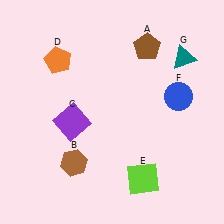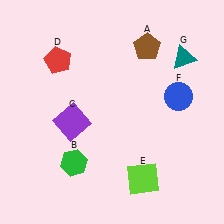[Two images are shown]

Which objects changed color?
B changed from brown to green. D changed from orange to red.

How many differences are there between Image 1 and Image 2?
There are 2 differences between the two images.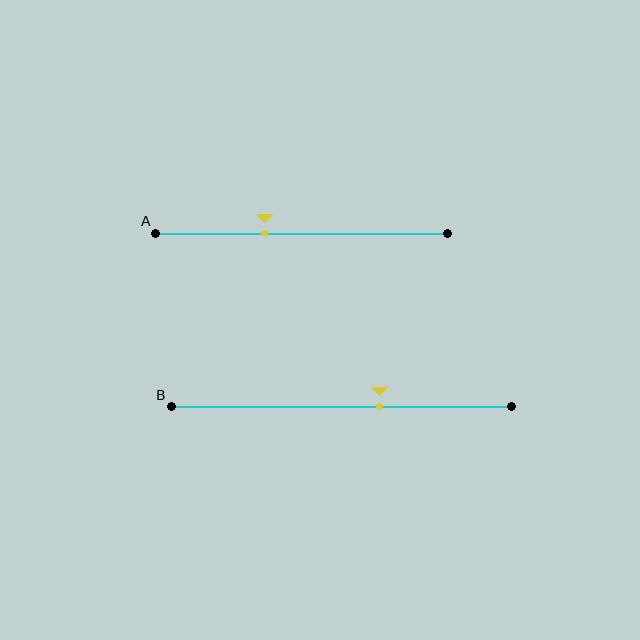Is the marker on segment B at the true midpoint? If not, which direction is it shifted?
No, the marker on segment B is shifted to the right by about 11% of the segment length.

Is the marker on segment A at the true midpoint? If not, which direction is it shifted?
No, the marker on segment A is shifted to the left by about 13% of the segment length.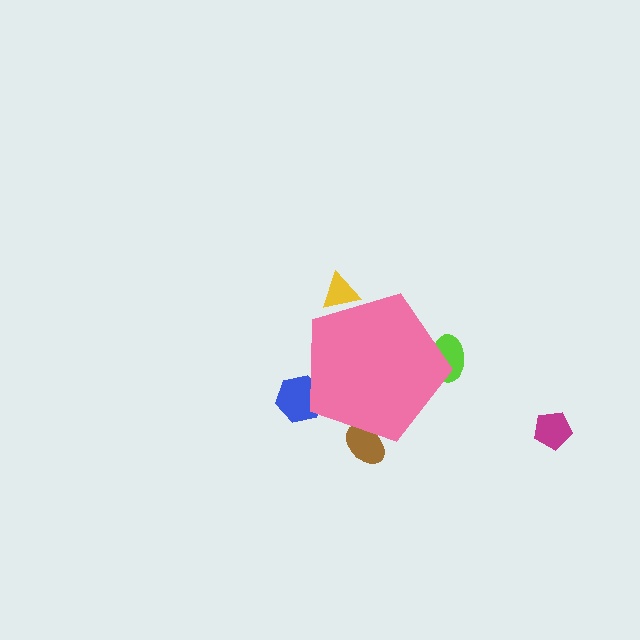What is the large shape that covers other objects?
A pink pentagon.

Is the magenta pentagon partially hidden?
No, the magenta pentagon is fully visible.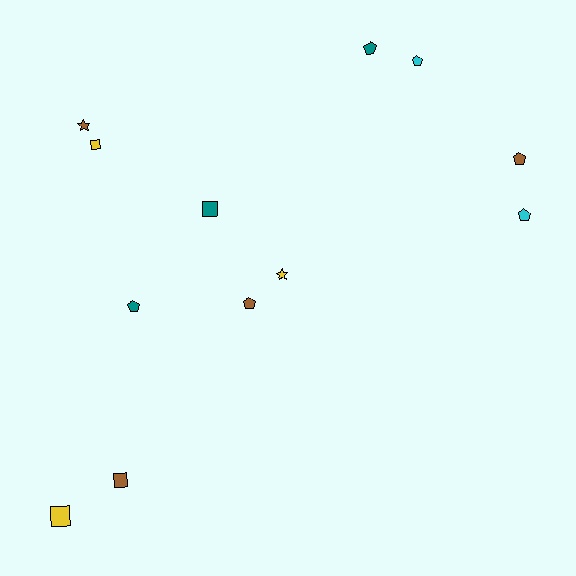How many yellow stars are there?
There is 1 yellow star.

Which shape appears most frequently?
Pentagon, with 6 objects.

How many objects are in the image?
There are 12 objects.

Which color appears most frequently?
Brown, with 4 objects.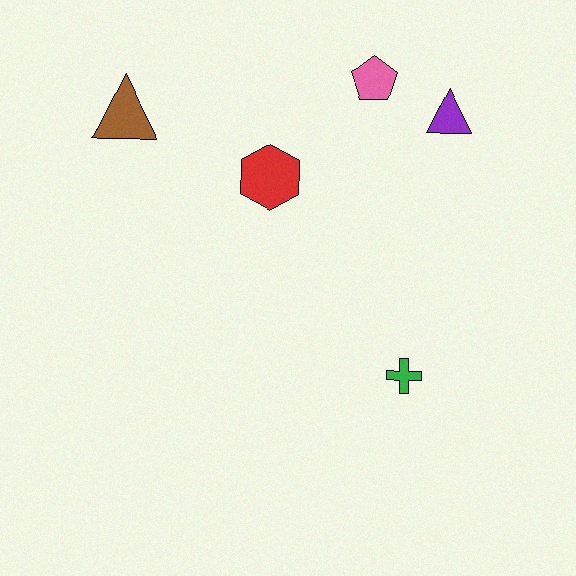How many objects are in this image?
There are 5 objects.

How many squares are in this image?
There are no squares.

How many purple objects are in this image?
There is 1 purple object.